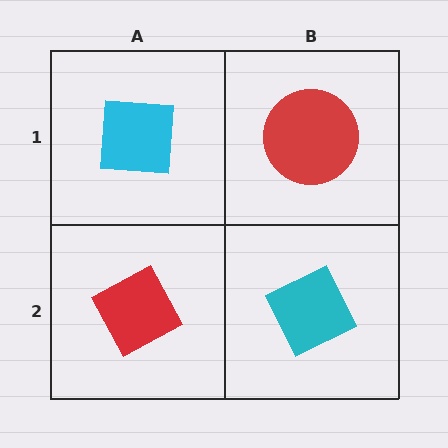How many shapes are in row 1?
2 shapes.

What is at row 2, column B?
A cyan diamond.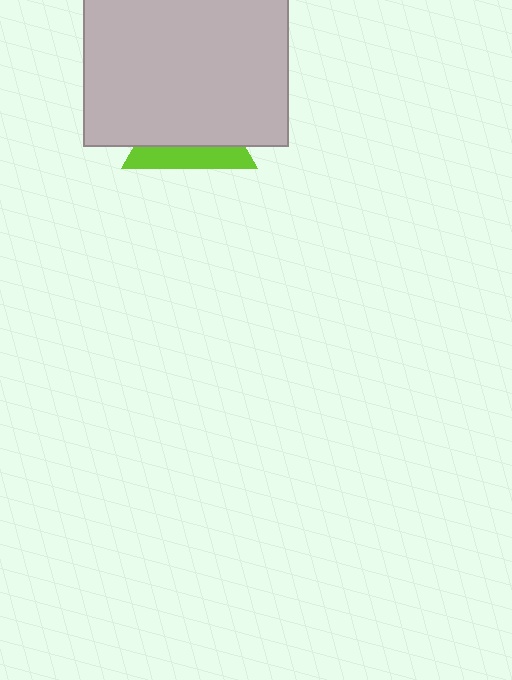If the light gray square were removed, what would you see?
You would see the complete lime triangle.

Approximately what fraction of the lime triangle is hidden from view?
Roughly 67% of the lime triangle is hidden behind the light gray square.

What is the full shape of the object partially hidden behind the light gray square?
The partially hidden object is a lime triangle.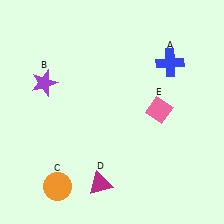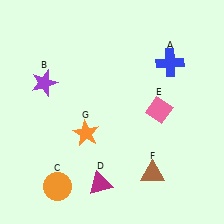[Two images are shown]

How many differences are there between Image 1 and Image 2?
There are 2 differences between the two images.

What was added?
A brown triangle (F), an orange star (G) were added in Image 2.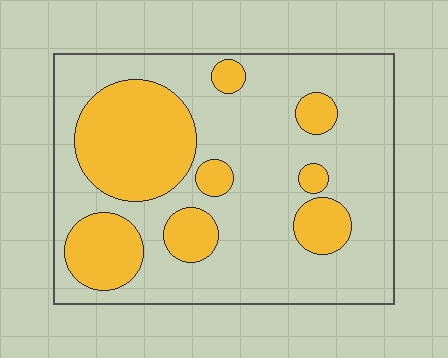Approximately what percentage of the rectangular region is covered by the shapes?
Approximately 30%.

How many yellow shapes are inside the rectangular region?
8.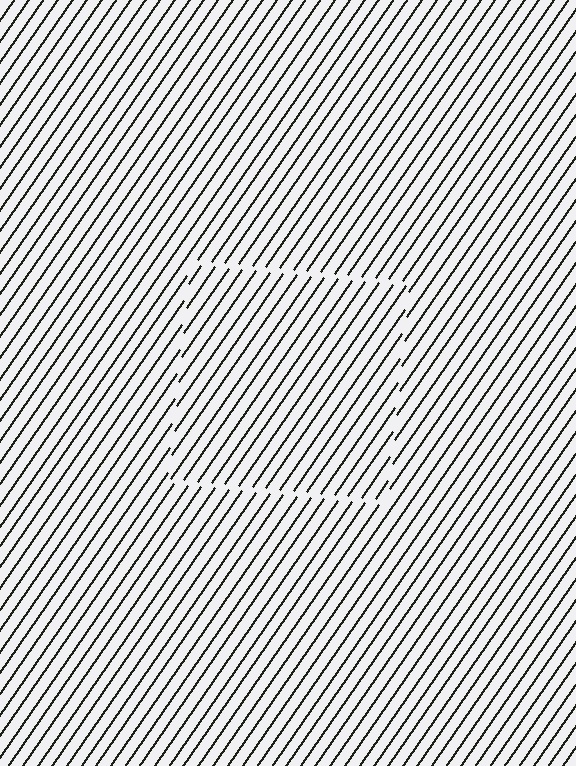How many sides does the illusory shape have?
4 sides — the line-ends trace a square.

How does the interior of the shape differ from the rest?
The interior of the shape contains the same grating, shifted by half a period — the contour is defined by the phase discontinuity where line-ends from the inner and outer gratings abut.